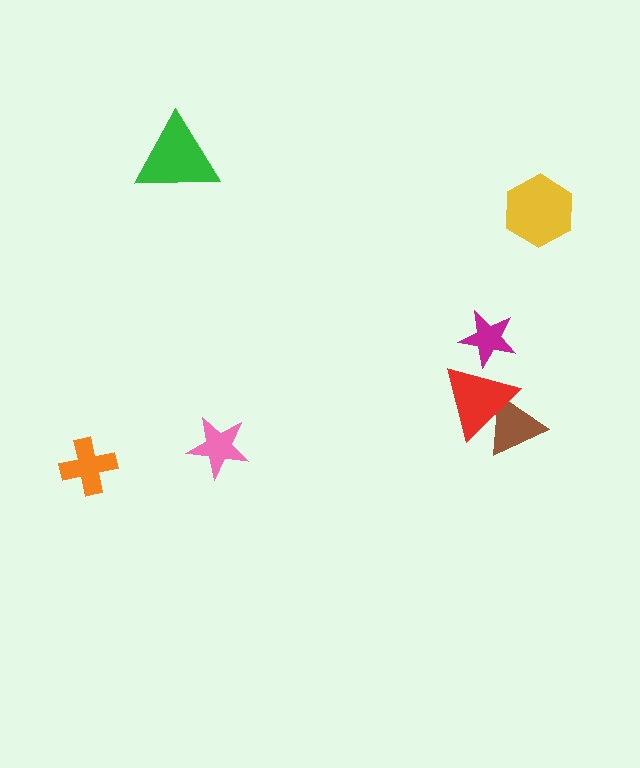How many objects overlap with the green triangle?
0 objects overlap with the green triangle.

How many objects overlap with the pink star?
0 objects overlap with the pink star.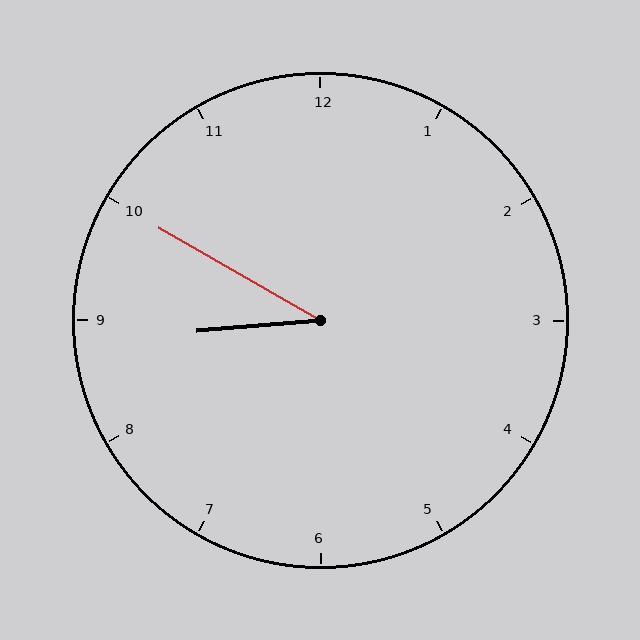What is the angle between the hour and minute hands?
Approximately 35 degrees.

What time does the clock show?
8:50.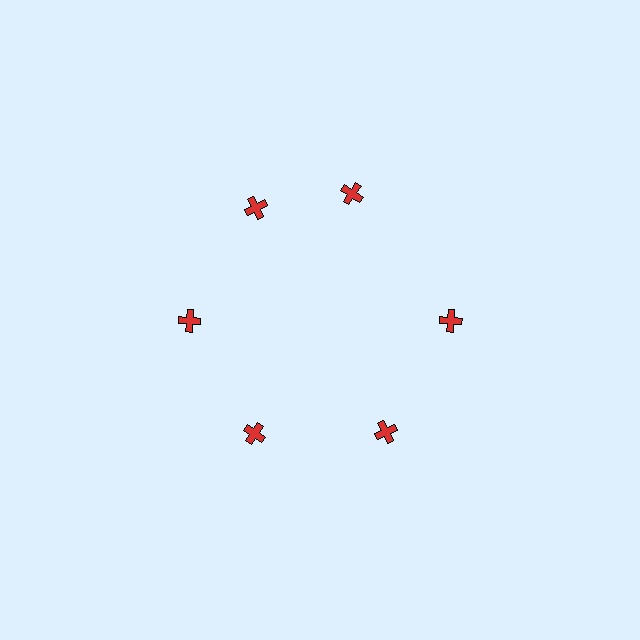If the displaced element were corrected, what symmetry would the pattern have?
It would have 6-fold rotational symmetry — the pattern would map onto itself every 60 degrees.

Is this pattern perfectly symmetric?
No. The 6 red crosses are arranged in a ring, but one element near the 1 o'clock position is rotated out of alignment along the ring, breaking the 6-fold rotational symmetry.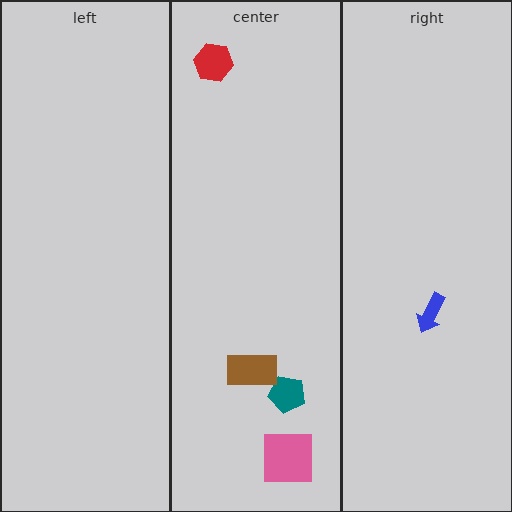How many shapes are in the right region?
1.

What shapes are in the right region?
The blue arrow.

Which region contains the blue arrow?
The right region.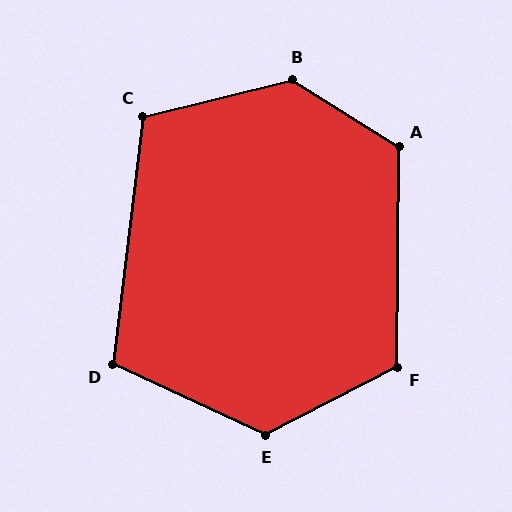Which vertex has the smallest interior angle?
D, at approximately 108 degrees.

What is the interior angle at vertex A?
Approximately 122 degrees (obtuse).